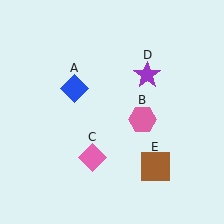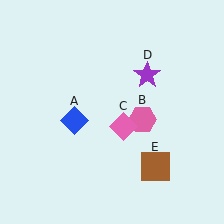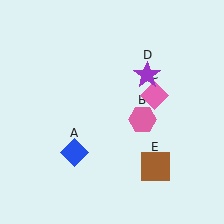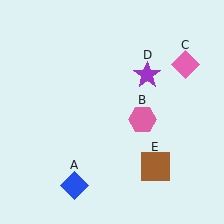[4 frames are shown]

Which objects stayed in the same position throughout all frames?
Pink hexagon (object B) and purple star (object D) and brown square (object E) remained stationary.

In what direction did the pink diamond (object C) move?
The pink diamond (object C) moved up and to the right.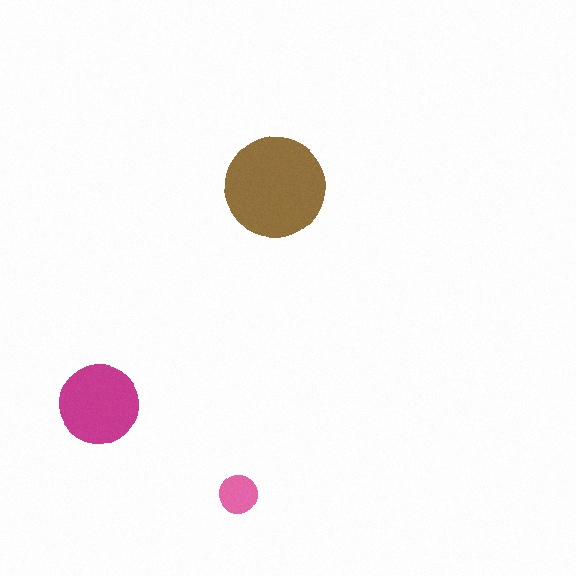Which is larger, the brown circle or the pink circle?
The brown one.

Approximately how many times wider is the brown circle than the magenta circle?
About 1.5 times wider.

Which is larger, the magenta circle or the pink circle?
The magenta one.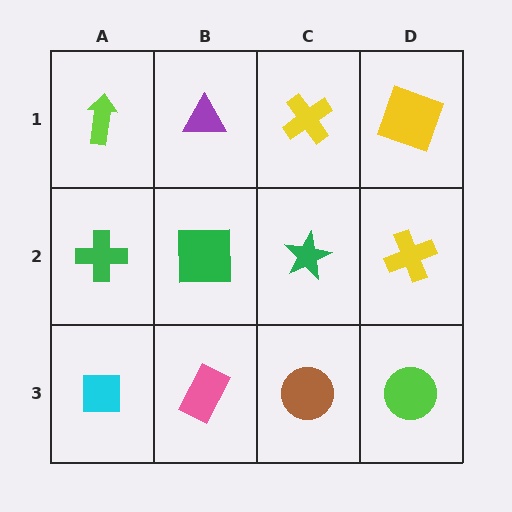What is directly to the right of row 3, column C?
A lime circle.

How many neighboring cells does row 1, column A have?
2.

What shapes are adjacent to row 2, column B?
A purple triangle (row 1, column B), a pink rectangle (row 3, column B), a green cross (row 2, column A), a green star (row 2, column C).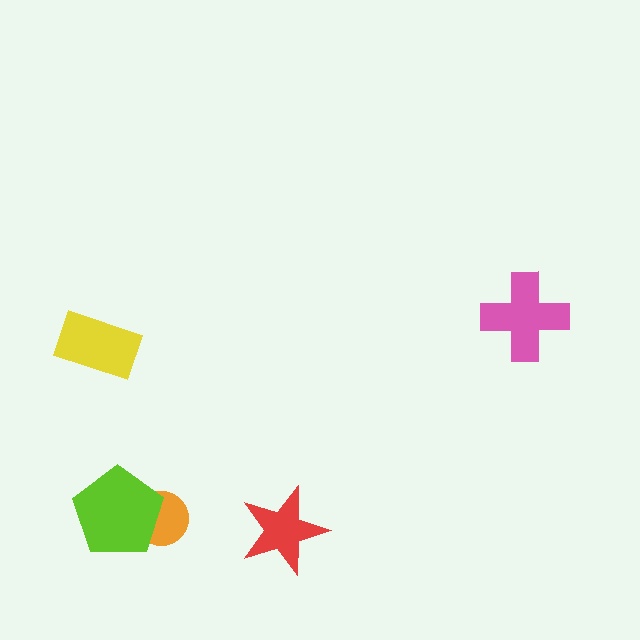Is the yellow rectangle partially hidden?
No, no other shape covers it.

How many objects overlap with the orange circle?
1 object overlaps with the orange circle.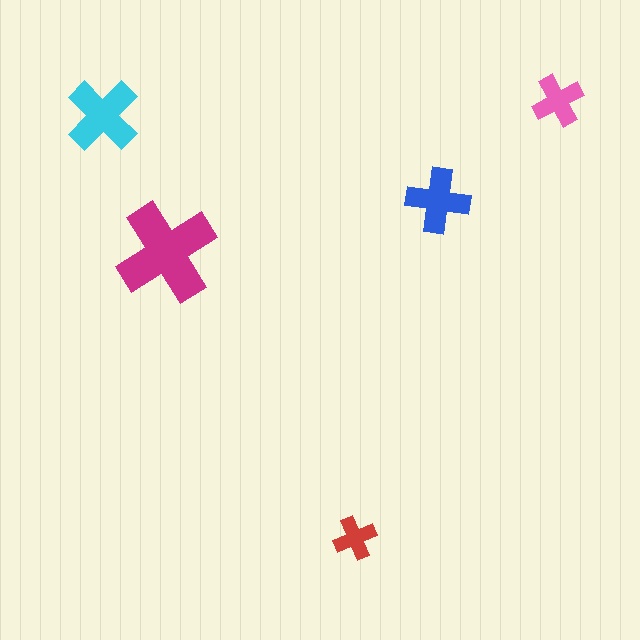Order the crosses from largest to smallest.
the magenta one, the cyan one, the blue one, the pink one, the red one.